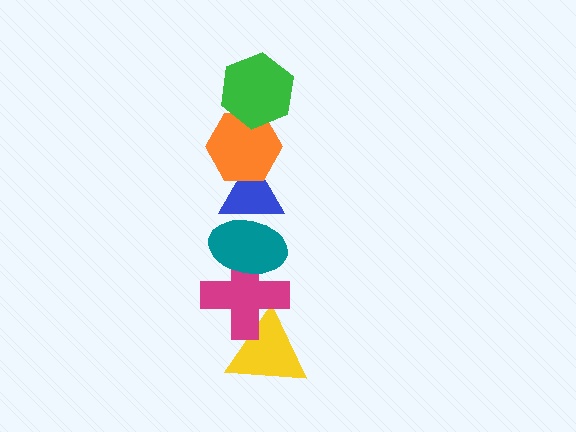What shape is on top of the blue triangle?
The orange hexagon is on top of the blue triangle.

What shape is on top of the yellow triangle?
The magenta cross is on top of the yellow triangle.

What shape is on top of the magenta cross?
The teal ellipse is on top of the magenta cross.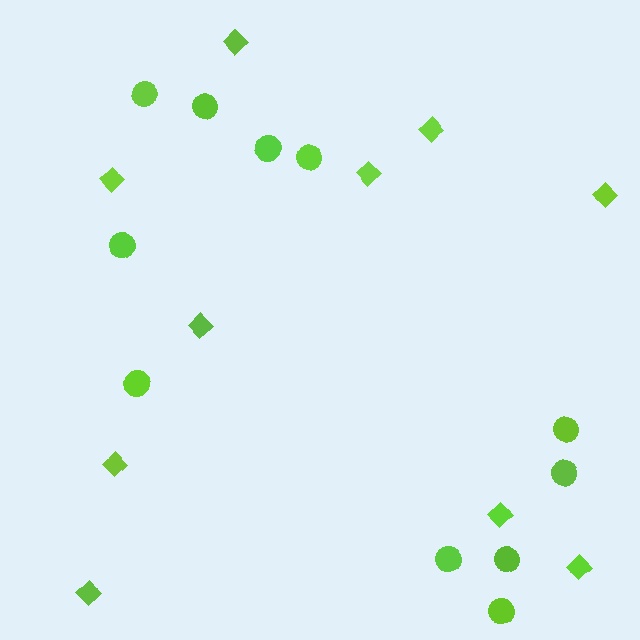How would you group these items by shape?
There are 2 groups: one group of circles (11) and one group of diamonds (10).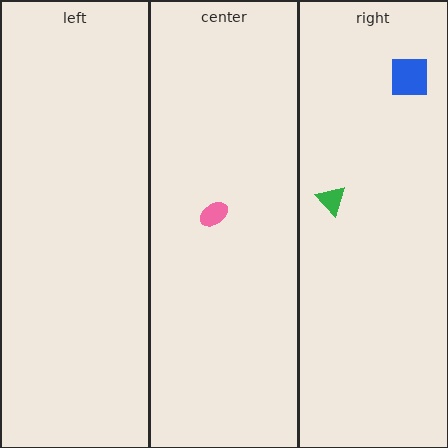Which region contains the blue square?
The right region.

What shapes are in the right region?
The green triangle, the blue square.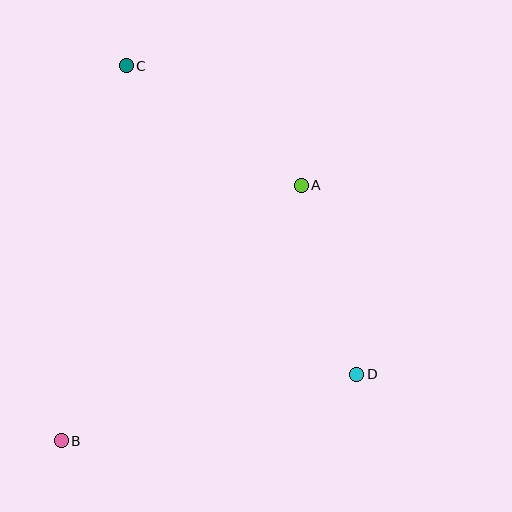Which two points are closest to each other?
Points A and D are closest to each other.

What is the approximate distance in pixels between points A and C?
The distance between A and C is approximately 212 pixels.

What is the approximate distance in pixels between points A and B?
The distance between A and B is approximately 351 pixels.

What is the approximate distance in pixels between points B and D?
The distance between B and D is approximately 303 pixels.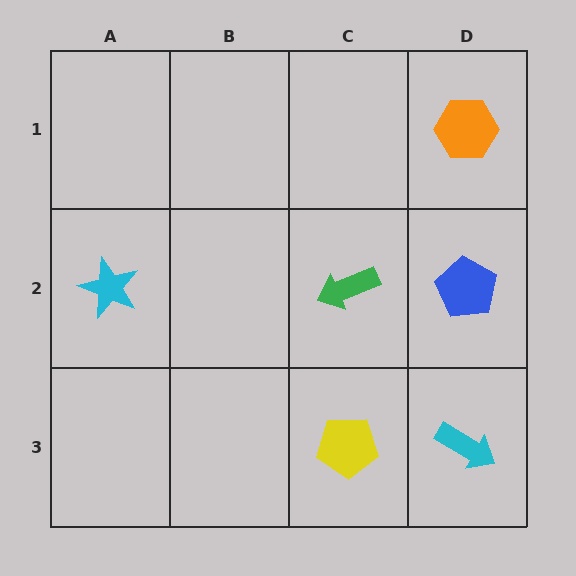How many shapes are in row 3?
2 shapes.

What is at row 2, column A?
A cyan star.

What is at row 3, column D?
A cyan arrow.